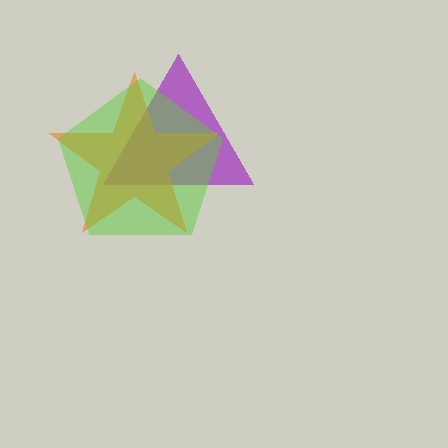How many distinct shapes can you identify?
There are 3 distinct shapes: a purple triangle, an orange star, a lime pentagon.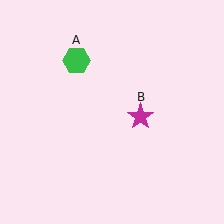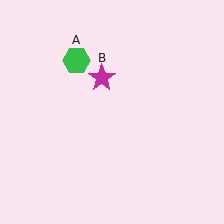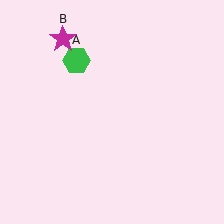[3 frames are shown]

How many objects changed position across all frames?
1 object changed position: magenta star (object B).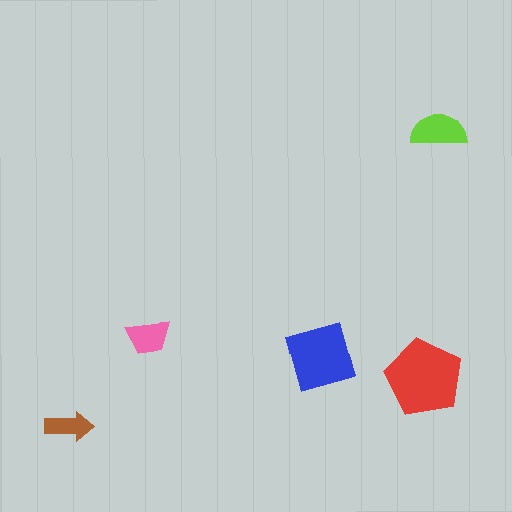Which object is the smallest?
The brown arrow.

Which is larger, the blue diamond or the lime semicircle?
The blue diamond.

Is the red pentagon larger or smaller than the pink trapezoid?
Larger.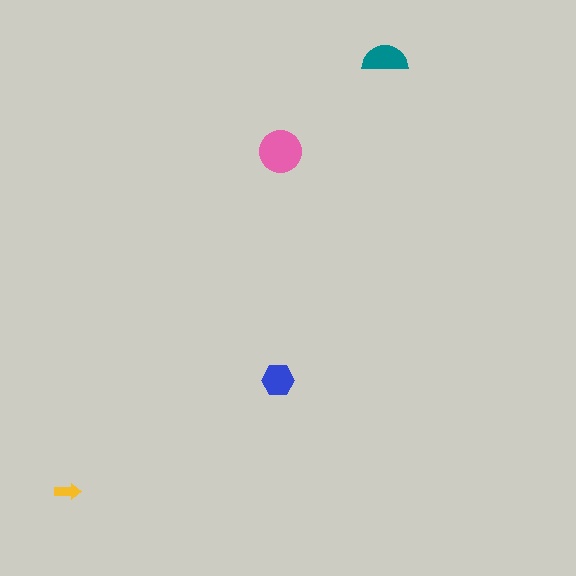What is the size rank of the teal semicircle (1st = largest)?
2nd.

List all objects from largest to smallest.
The pink circle, the teal semicircle, the blue hexagon, the yellow arrow.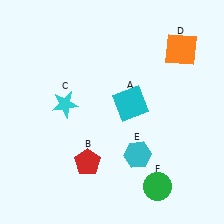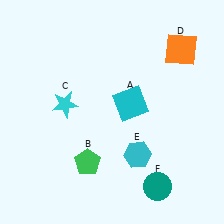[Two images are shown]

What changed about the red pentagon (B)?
In Image 1, B is red. In Image 2, it changed to green.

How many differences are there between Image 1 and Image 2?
There are 2 differences between the two images.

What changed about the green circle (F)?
In Image 1, F is green. In Image 2, it changed to teal.